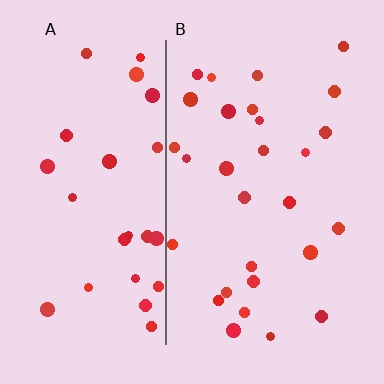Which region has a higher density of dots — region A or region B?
B (the right).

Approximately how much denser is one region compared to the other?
Approximately 1.1× — region B over region A.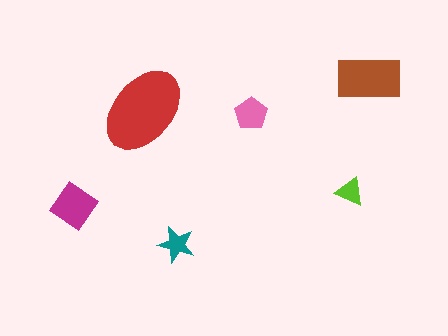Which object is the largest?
The red ellipse.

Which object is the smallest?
The lime triangle.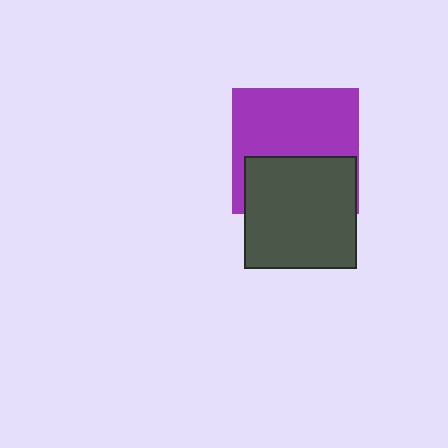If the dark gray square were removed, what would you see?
You would see the complete purple square.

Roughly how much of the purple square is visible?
About half of it is visible (roughly 59%).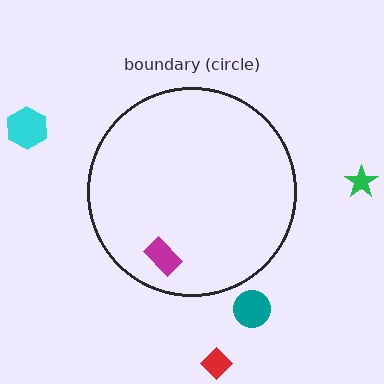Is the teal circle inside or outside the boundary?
Outside.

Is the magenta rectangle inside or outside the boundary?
Inside.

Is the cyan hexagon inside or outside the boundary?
Outside.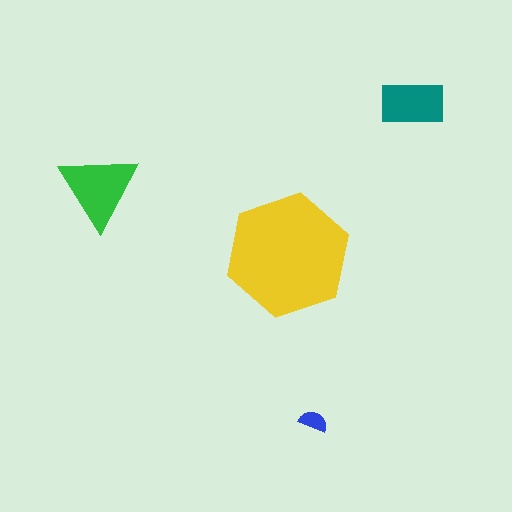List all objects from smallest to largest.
The blue semicircle, the teal rectangle, the green triangle, the yellow hexagon.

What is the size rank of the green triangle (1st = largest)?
2nd.